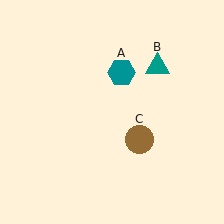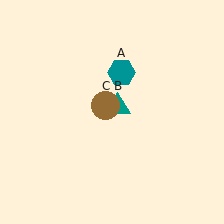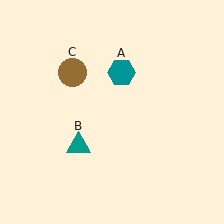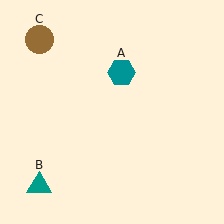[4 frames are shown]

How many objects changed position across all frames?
2 objects changed position: teal triangle (object B), brown circle (object C).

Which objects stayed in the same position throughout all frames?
Teal hexagon (object A) remained stationary.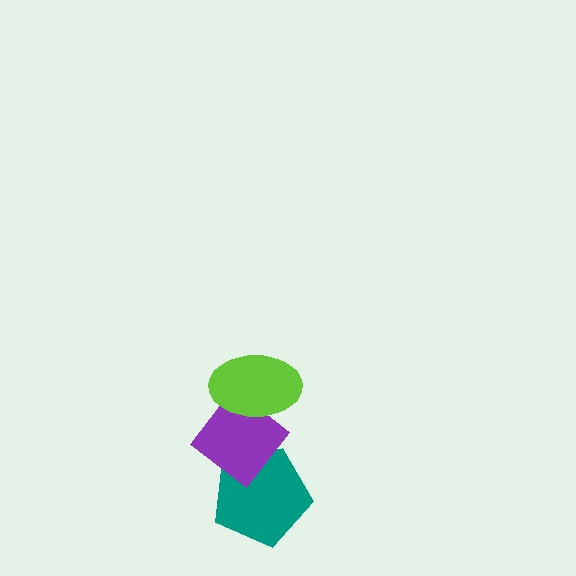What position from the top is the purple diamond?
The purple diamond is 2nd from the top.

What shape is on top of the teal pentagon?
The purple diamond is on top of the teal pentagon.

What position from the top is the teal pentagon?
The teal pentagon is 3rd from the top.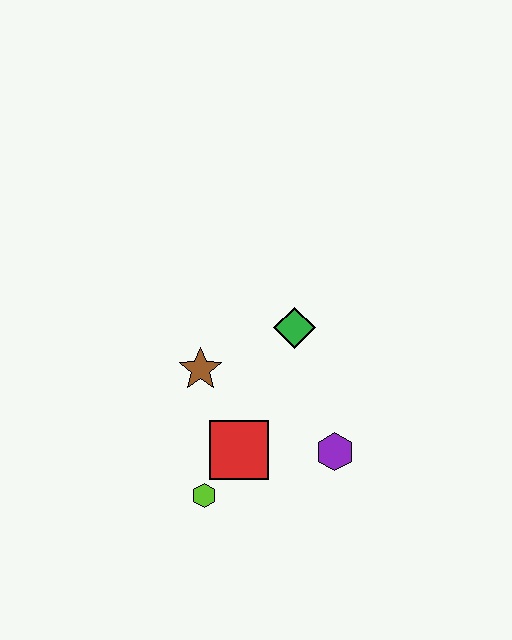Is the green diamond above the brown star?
Yes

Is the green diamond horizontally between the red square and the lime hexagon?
No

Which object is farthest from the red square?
The green diamond is farthest from the red square.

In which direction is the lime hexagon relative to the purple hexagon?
The lime hexagon is to the left of the purple hexagon.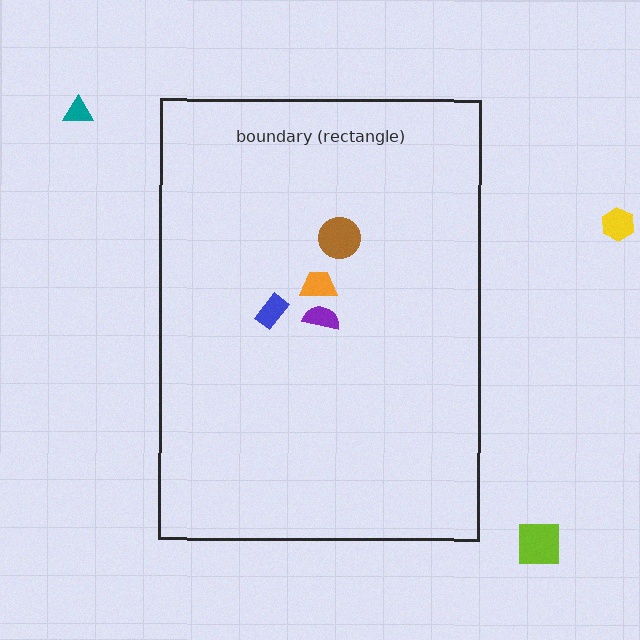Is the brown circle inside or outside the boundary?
Inside.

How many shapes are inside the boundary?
4 inside, 3 outside.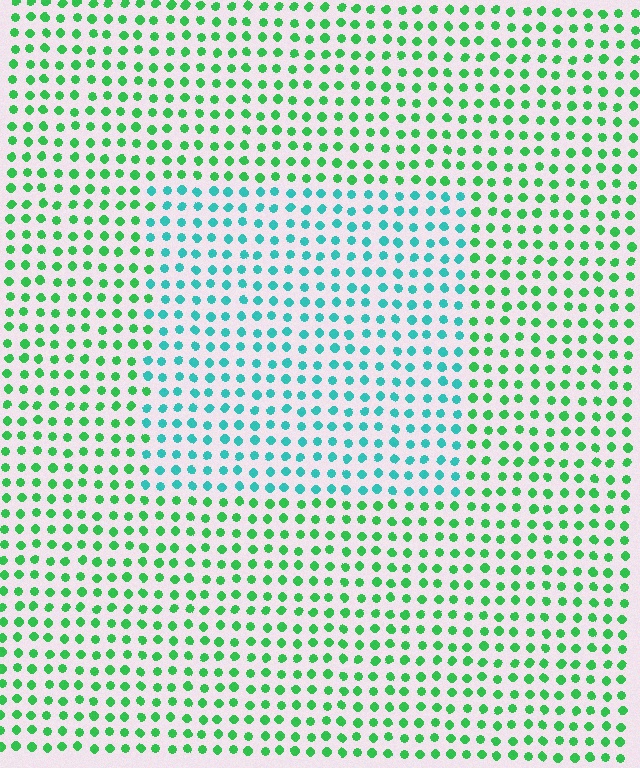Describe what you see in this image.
The image is filled with small green elements in a uniform arrangement. A rectangle-shaped region is visible where the elements are tinted to a slightly different hue, forming a subtle color boundary.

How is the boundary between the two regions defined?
The boundary is defined purely by a slight shift in hue (about 44 degrees). Spacing, size, and orientation are identical on both sides.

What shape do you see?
I see a rectangle.